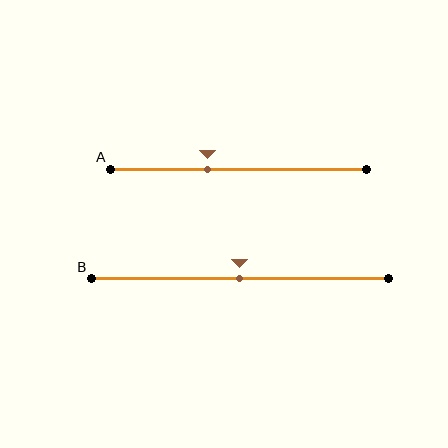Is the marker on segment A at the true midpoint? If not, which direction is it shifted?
No, the marker on segment A is shifted to the left by about 12% of the segment length.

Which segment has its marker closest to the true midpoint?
Segment B has its marker closest to the true midpoint.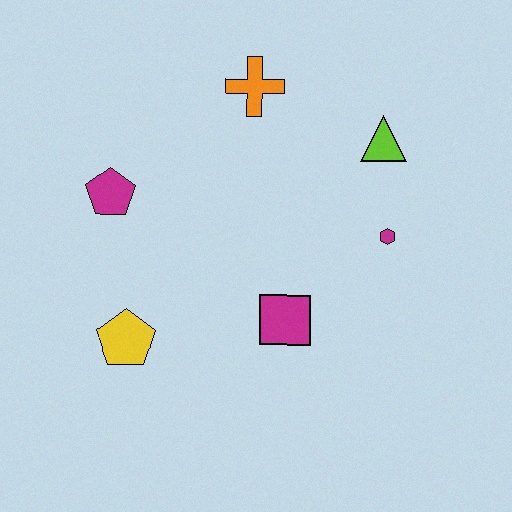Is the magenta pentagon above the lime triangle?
No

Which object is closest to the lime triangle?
The magenta hexagon is closest to the lime triangle.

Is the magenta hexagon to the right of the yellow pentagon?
Yes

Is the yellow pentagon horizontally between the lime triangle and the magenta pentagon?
Yes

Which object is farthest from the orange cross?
The yellow pentagon is farthest from the orange cross.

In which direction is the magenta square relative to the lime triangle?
The magenta square is below the lime triangle.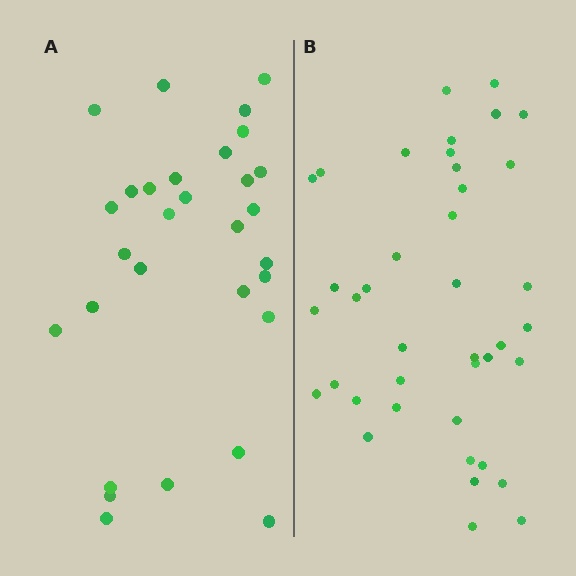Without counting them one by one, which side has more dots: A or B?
Region B (the right region) has more dots.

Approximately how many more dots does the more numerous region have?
Region B has roughly 10 or so more dots than region A.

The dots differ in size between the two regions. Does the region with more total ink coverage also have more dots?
No. Region A has more total ink coverage because its dots are larger, but region B actually contains more individual dots. Total area can be misleading — the number of items is what matters here.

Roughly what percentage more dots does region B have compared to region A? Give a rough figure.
About 35% more.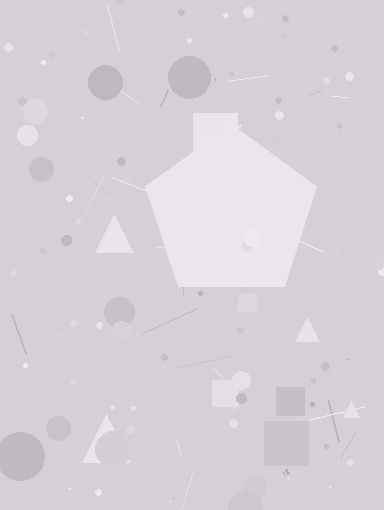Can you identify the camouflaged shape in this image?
The camouflaged shape is a pentagon.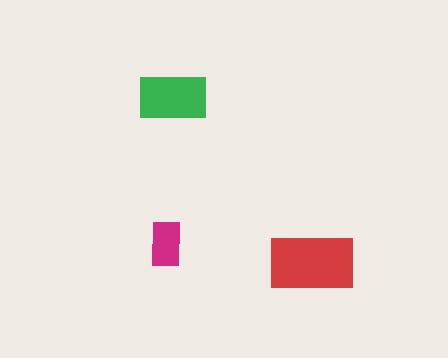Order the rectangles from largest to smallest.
the red one, the green one, the magenta one.